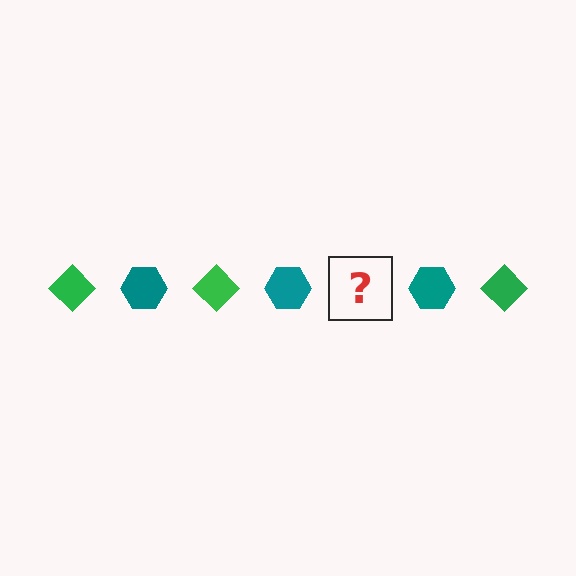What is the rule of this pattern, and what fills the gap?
The rule is that the pattern alternates between green diamond and teal hexagon. The gap should be filled with a green diamond.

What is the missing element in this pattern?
The missing element is a green diamond.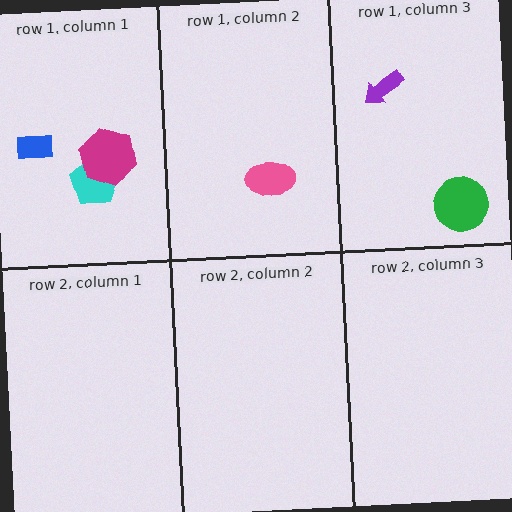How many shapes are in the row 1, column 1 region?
3.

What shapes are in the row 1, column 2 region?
The pink ellipse.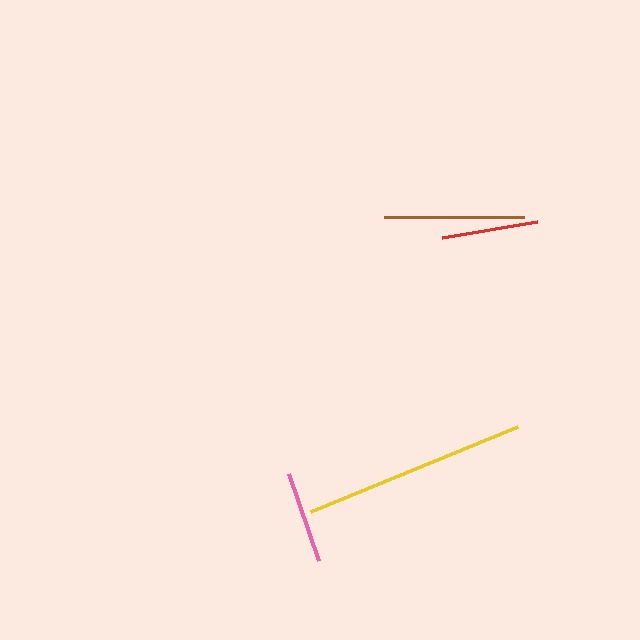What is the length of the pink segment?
The pink segment is approximately 92 pixels long.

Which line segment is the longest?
The yellow line is the longest at approximately 223 pixels.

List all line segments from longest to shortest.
From longest to shortest: yellow, brown, red, pink.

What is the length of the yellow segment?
The yellow segment is approximately 223 pixels long.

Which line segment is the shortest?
The pink line is the shortest at approximately 92 pixels.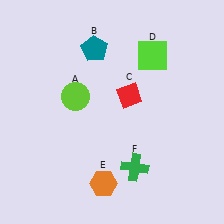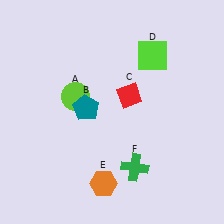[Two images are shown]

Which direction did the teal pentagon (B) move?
The teal pentagon (B) moved down.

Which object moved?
The teal pentagon (B) moved down.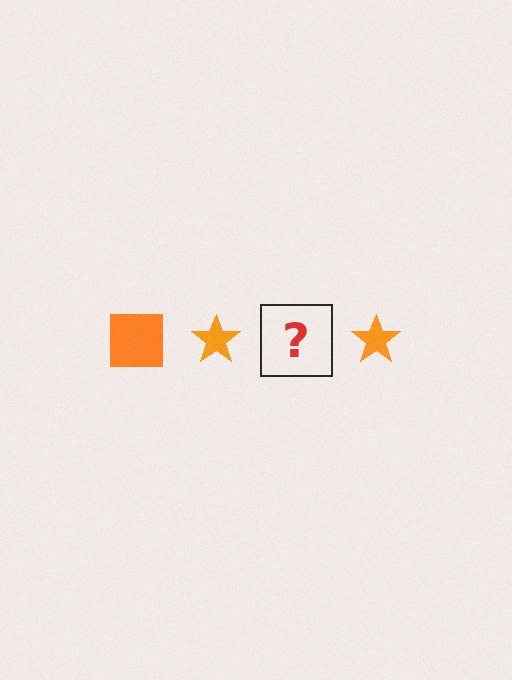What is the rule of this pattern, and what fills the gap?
The rule is that the pattern cycles through square, star shapes in orange. The gap should be filled with an orange square.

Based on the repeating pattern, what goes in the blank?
The blank should be an orange square.